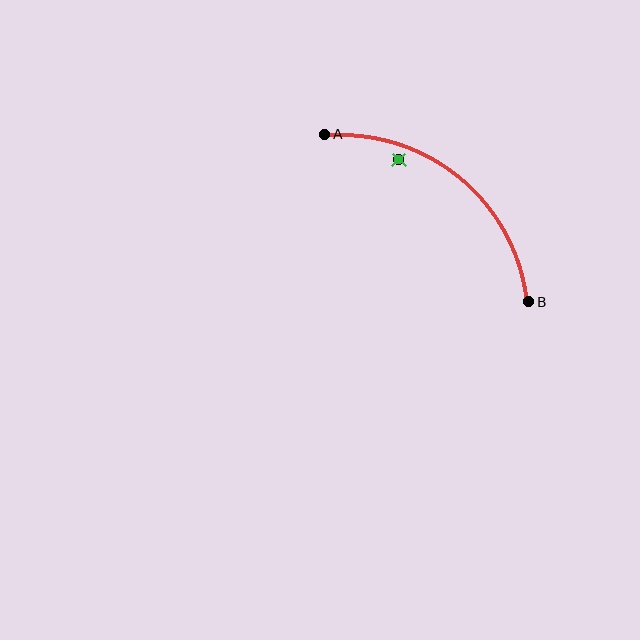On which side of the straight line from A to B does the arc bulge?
The arc bulges above and to the right of the straight line connecting A and B.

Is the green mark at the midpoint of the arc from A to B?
No — the green mark does not lie on the arc at all. It sits slightly inside the curve.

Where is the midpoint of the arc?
The arc midpoint is the point on the curve farthest from the straight line joining A and B. It sits above and to the right of that line.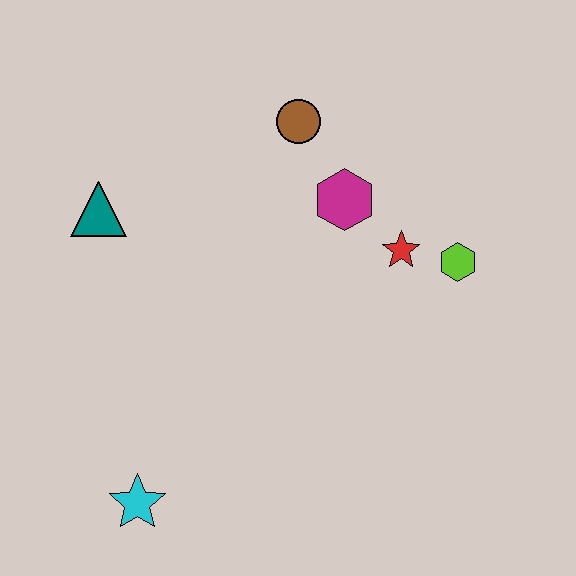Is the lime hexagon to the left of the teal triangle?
No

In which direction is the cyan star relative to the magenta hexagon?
The cyan star is below the magenta hexagon.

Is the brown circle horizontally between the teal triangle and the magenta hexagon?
Yes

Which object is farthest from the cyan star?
The brown circle is farthest from the cyan star.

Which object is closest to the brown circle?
The magenta hexagon is closest to the brown circle.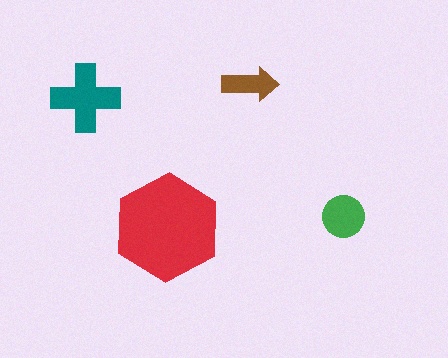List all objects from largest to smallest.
The red hexagon, the teal cross, the green circle, the brown arrow.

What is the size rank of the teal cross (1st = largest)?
2nd.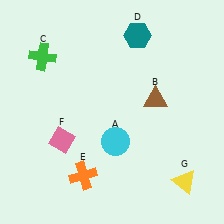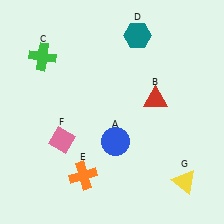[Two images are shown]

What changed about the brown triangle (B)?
In Image 1, B is brown. In Image 2, it changed to red.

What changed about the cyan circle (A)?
In Image 1, A is cyan. In Image 2, it changed to blue.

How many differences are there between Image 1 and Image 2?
There are 2 differences between the two images.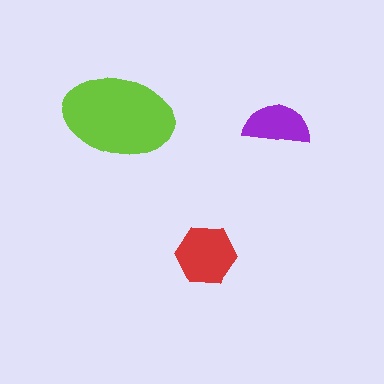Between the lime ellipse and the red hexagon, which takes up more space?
The lime ellipse.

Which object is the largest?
The lime ellipse.